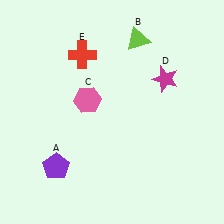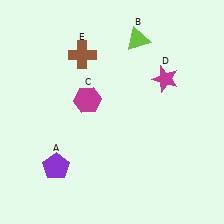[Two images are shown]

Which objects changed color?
C changed from pink to magenta. E changed from red to brown.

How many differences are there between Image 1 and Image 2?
There are 2 differences between the two images.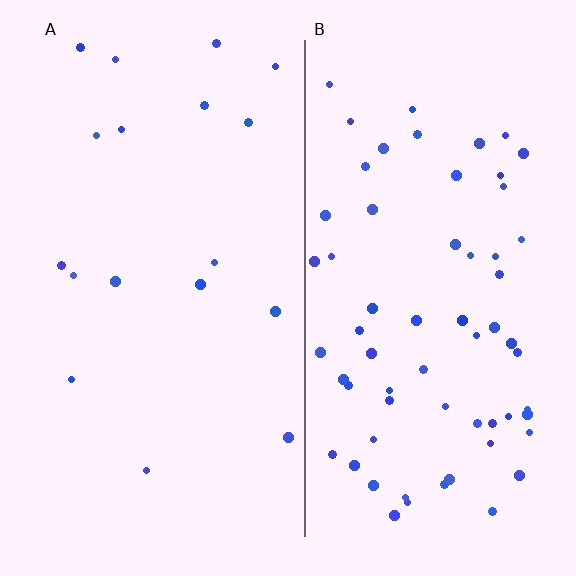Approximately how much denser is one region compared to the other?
Approximately 3.7× — region B over region A.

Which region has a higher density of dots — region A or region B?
B (the right).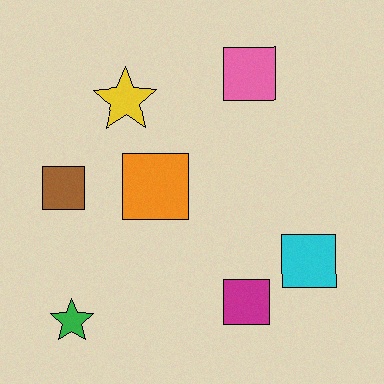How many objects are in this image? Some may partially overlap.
There are 7 objects.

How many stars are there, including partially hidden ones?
There are 2 stars.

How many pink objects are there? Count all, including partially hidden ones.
There is 1 pink object.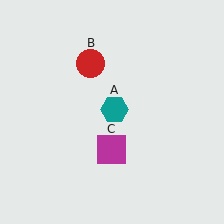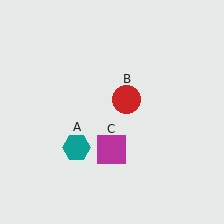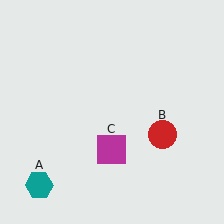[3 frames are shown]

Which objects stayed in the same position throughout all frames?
Magenta square (object C) remained stationary.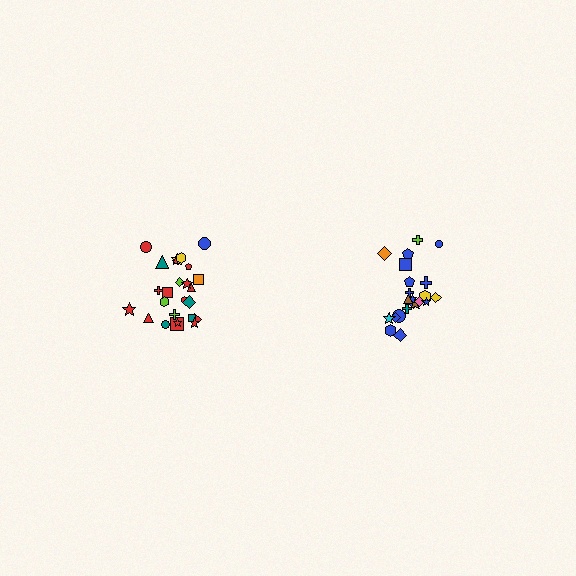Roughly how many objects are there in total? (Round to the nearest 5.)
Roughly 45 objects in total.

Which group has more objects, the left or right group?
The left group.